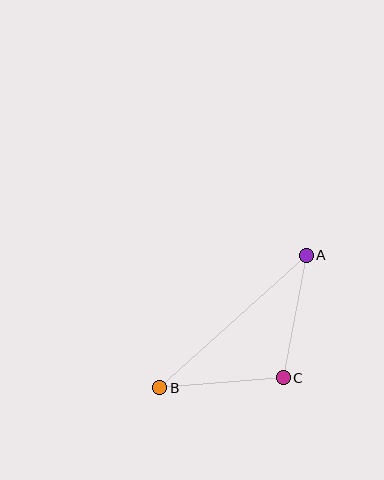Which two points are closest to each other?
Points B and C are closest to each other.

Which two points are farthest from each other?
Points A and B are farthest from each other.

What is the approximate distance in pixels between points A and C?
The distance between A and C is approximately 125 pixels.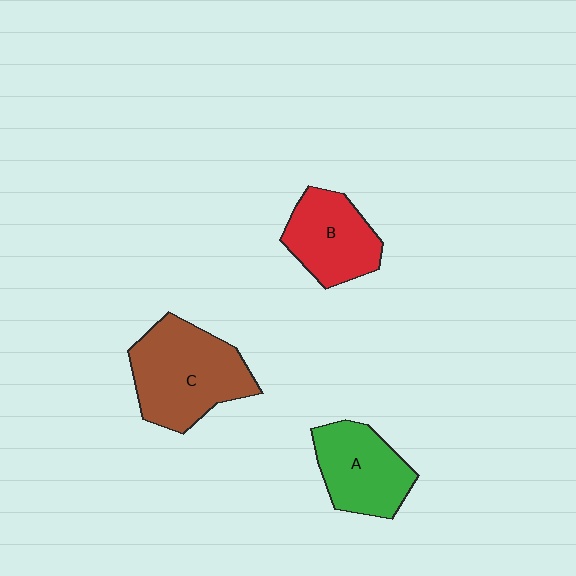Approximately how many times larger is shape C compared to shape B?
Approximately 1.4 times.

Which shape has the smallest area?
Shape B (red).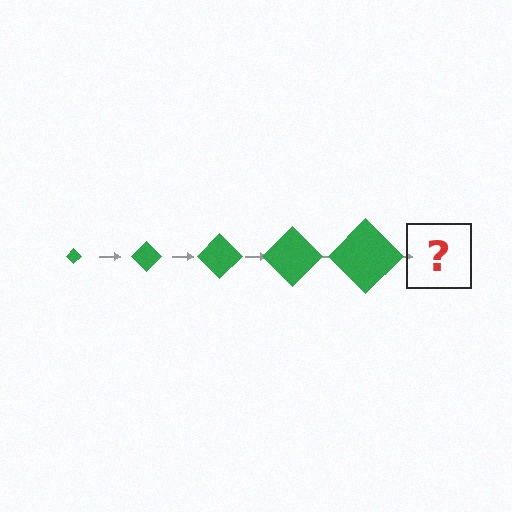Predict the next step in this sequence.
The next step is a green diamond, larger than the previous one.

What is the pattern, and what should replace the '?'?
The pattern is that the diamond gets progressively larger each step. The '?' should be a green diamond, larger than the previous one.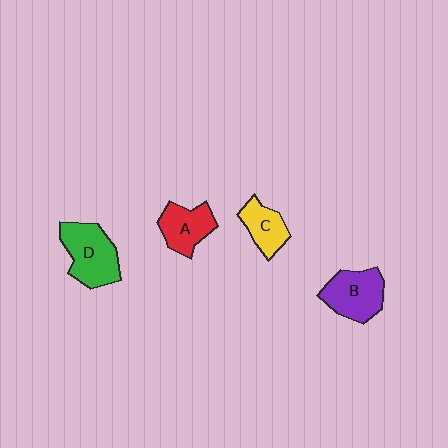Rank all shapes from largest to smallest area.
From largest to smallest: D (green), B (purple), A (red), C (yellow).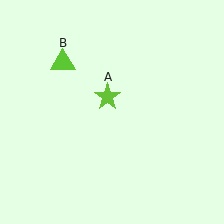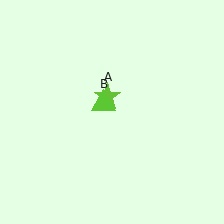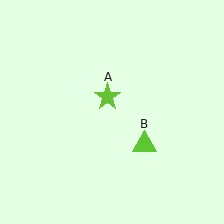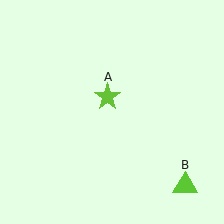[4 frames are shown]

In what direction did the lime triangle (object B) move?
The lime triangle (object B) moved down and to the right.